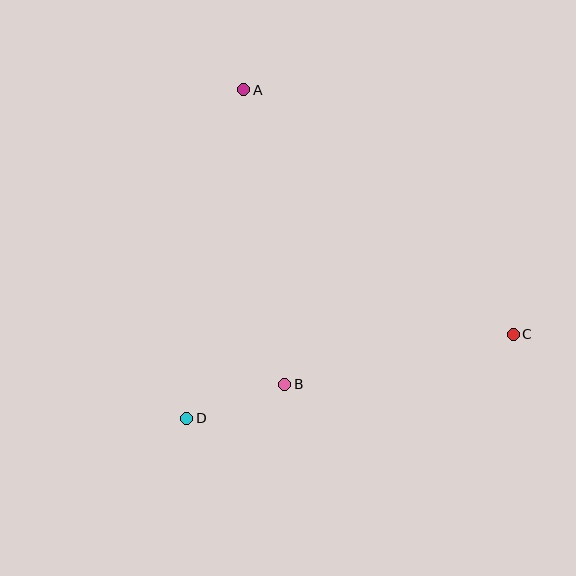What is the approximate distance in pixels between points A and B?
The distance between A and B is approximately 297 pixels.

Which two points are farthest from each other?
Points A and C are farthest from each other.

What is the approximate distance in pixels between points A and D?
The distance between A and D is approximately 333 pixels.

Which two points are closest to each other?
Points B and D are closest to each other.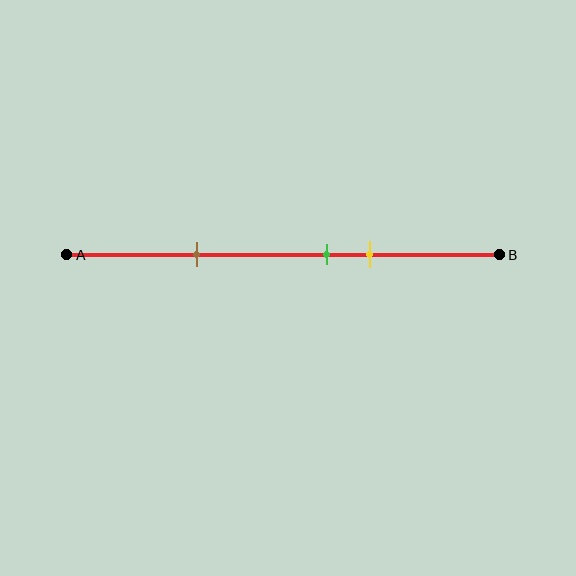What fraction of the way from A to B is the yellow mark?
The yellow mark is approximately 70% (0.7) of the way from A to B.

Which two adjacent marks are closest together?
The green and yellow marks are the closest adjacent pair.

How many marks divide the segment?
There are 3 marks dividing the segment.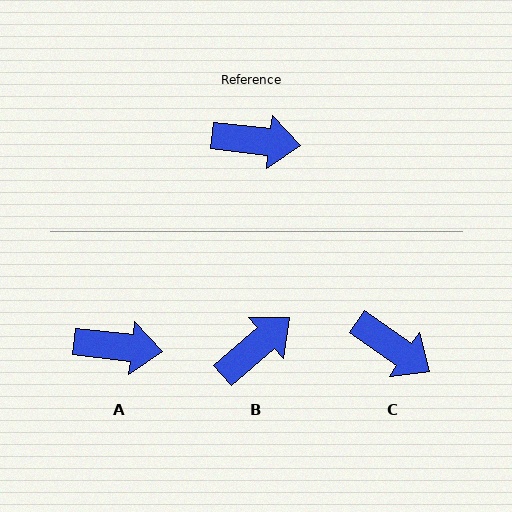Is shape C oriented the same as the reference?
No, it is off by about 28 degrees.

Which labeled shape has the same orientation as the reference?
A.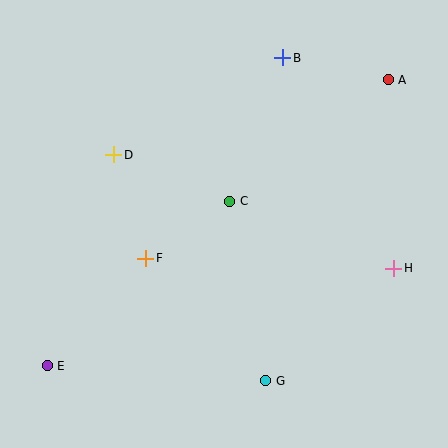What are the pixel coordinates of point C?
Point C is at (230, 201).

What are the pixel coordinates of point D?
Point D is at (114, 155).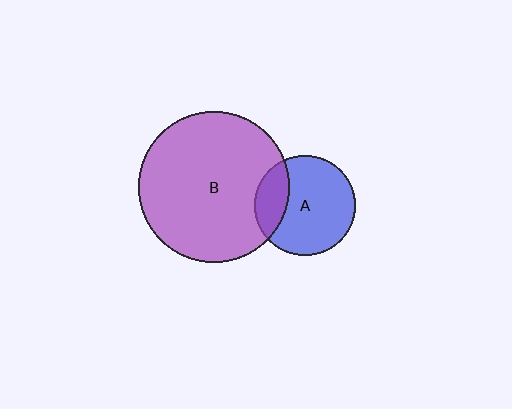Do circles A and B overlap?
Yes.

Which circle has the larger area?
Circle B (purple).